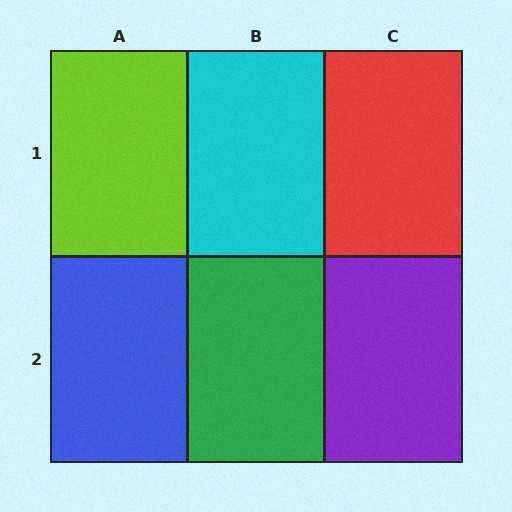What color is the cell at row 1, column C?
Red.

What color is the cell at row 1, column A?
Lime.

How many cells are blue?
1 cell is blue.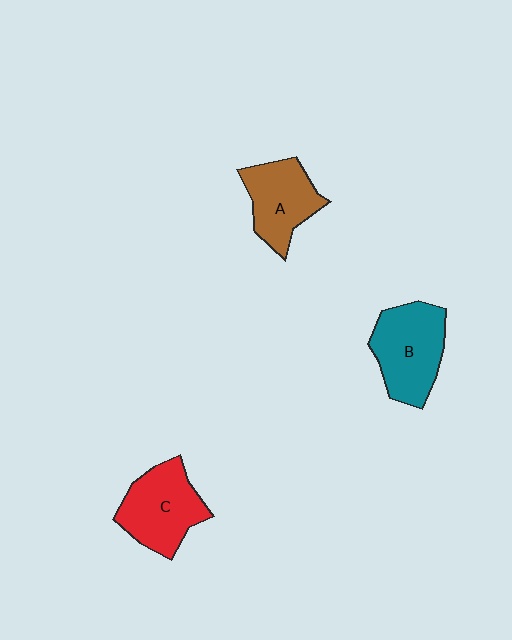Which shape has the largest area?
Shape B (teal).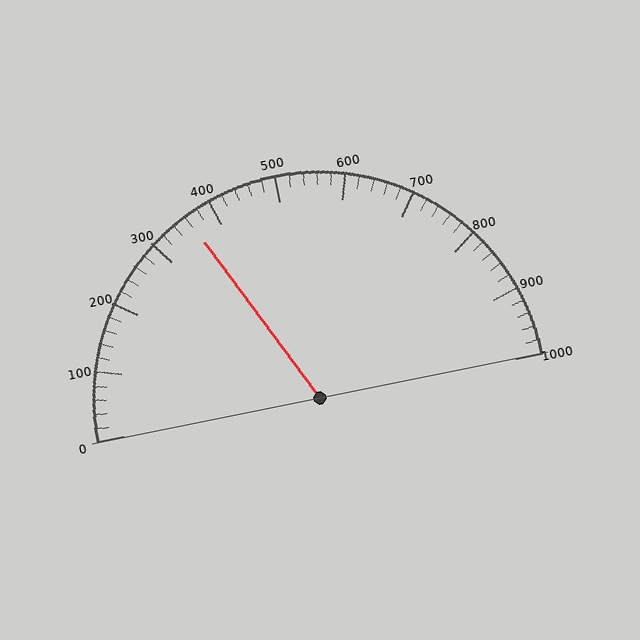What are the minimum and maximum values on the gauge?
The gauge ranges from 0 to 1000.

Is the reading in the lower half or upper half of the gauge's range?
The reading is in the lower half of the range (0 to 1000).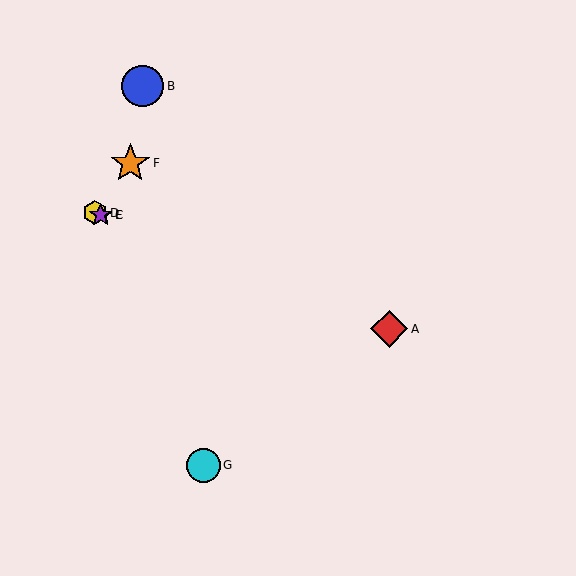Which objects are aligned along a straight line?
Objects A, C, D, E are aligned along a straight line.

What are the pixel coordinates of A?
Object A is at (389, 329).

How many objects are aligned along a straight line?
4 objects (A, C, D, E) are aligned along a straight line.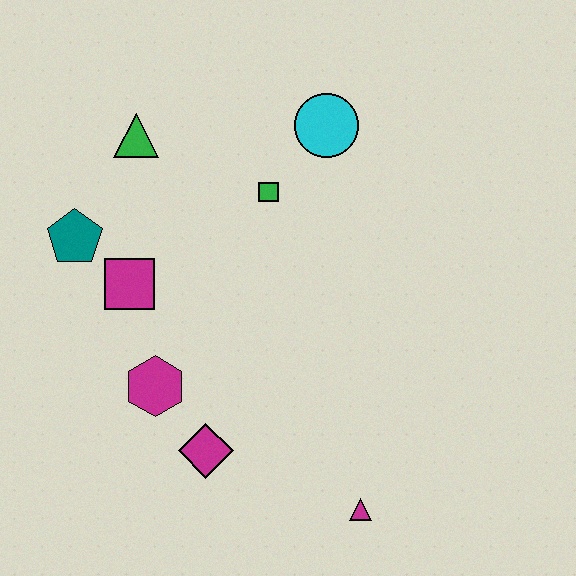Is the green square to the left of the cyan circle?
Yes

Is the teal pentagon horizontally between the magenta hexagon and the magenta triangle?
No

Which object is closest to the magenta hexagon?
The magenta diamond is closest to the magenta hexagon.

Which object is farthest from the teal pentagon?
The magenta triangle is farthest from the teal pentagon.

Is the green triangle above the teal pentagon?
Yes